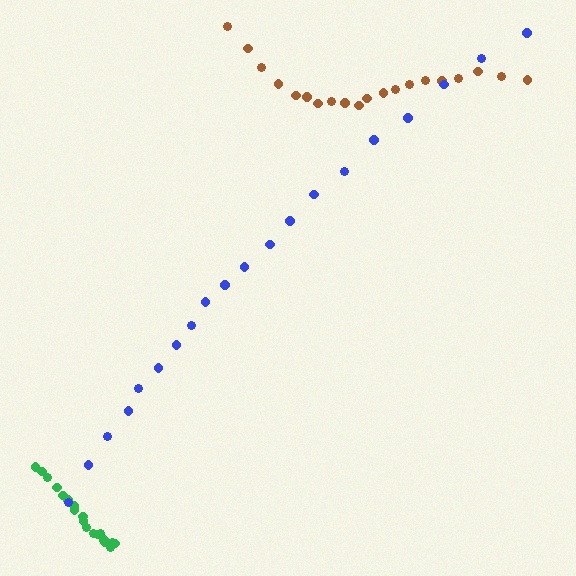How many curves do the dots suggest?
There are 3 distinct paths.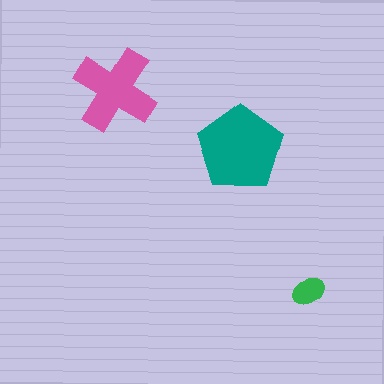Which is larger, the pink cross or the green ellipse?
The pink cross.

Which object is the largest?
The teal pentagon.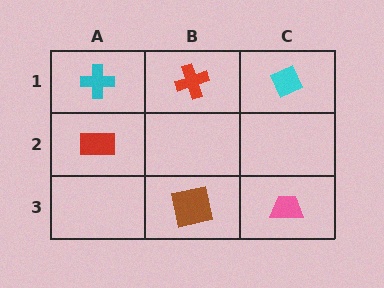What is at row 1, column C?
A cyan diamond.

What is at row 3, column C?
A pink trapezoid.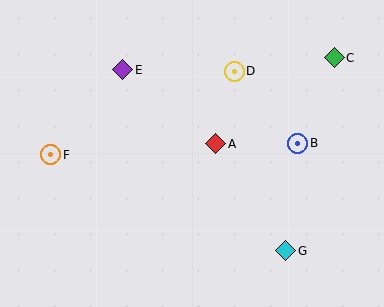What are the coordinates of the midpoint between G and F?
The midpoint between G and F is at (168, 203).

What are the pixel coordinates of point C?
Point C is at (335, 58).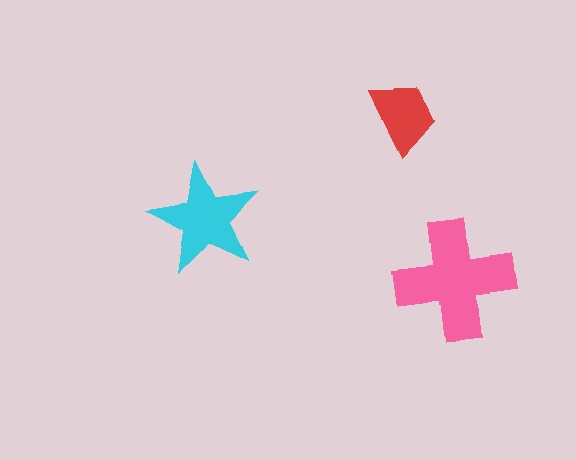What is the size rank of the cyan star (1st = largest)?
2nd.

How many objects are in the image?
There are 3 objects in the image.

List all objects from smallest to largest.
The red trapezoid, the cyan star, the pink cross.